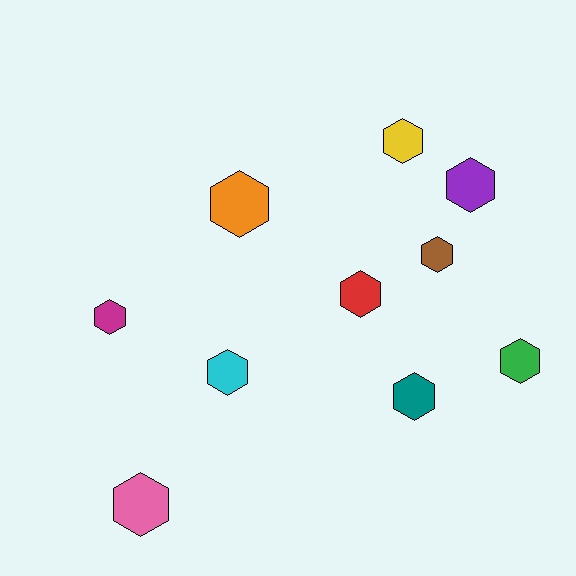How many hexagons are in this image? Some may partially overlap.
There are 10 hexagons.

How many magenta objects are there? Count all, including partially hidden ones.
There is 1 magenta object.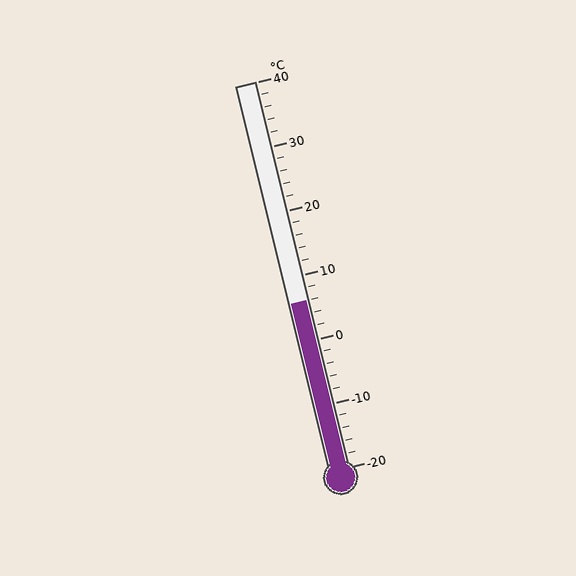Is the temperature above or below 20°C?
The temperature is below 20°C.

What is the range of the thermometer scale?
The thermometer scale ranges from -20°C to 40°C.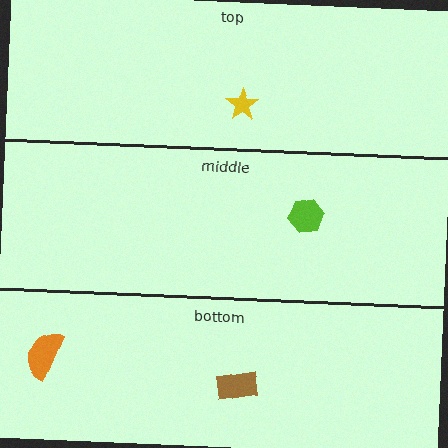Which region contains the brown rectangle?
The bottom region.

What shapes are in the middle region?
The lime hexagon.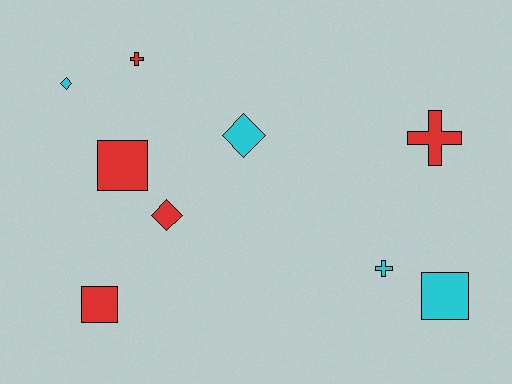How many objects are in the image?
There are 9 objects.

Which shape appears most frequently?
Cross, with 3 objects.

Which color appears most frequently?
Red, with 5 objects.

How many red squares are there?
There are 2 red squares.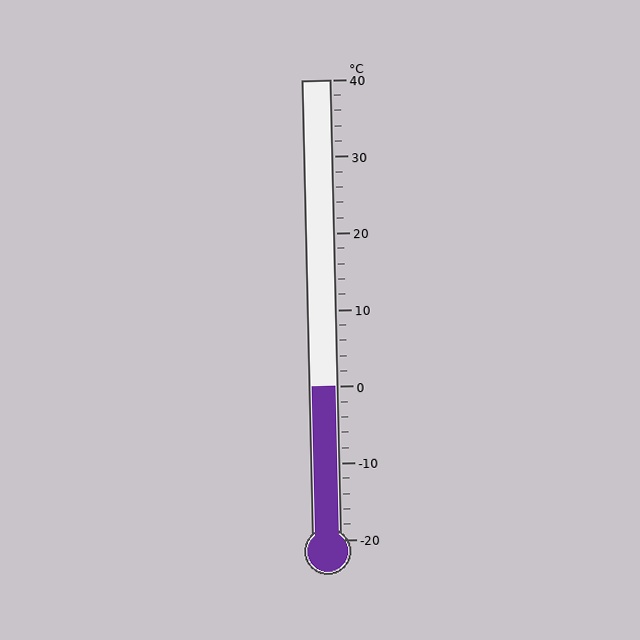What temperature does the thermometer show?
The thermometer shows approximately 0°C.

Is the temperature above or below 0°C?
The temperature is at 0°C.